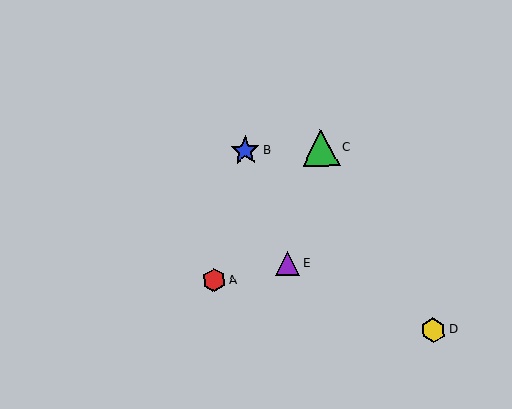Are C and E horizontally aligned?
No, C is at y≈148 and E is at y≈263.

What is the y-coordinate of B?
Object B is at y≈151.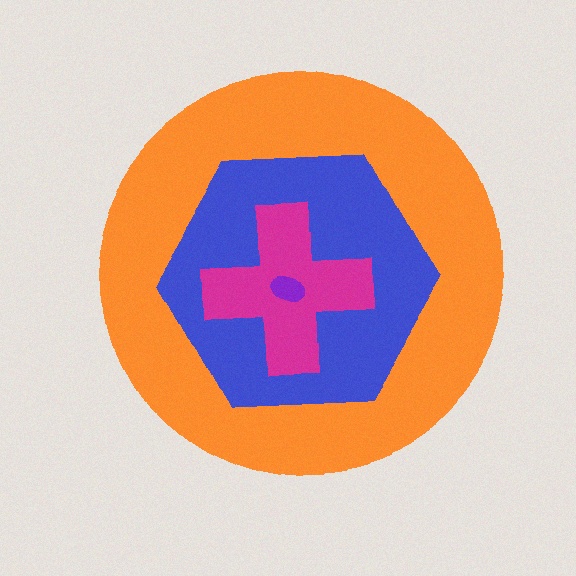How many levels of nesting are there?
4.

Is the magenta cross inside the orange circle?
Yes.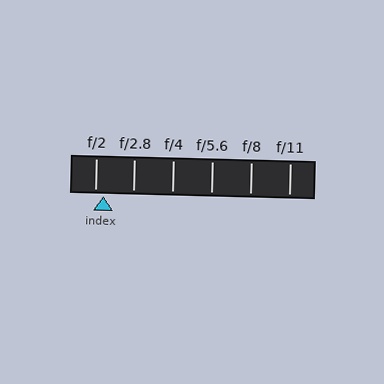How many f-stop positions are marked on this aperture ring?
There are 6 f-stop positions marked.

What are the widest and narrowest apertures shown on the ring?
The widest aperture shown is f/2 and the narrowest is f/11.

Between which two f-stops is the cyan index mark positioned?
The index mark is between f/2 and f/2.8.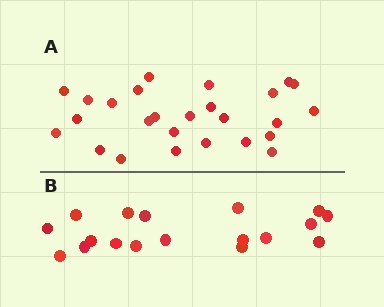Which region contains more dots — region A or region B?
Region A (the top region) has more dots.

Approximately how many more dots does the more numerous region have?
Region A has roughly 8 or so more dots than region B.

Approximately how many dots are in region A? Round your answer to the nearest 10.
About 30 dots. (The exact count is 26, which rounds to 30.)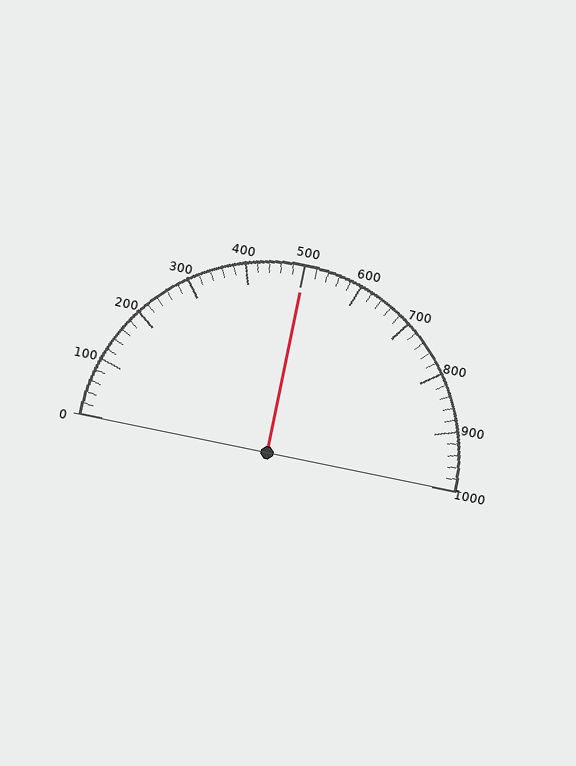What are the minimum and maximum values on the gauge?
The gauge ranges from 0 to 1000.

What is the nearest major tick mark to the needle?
The nearest major tick mark is 500.